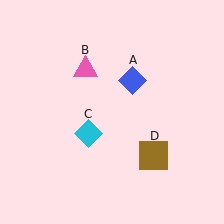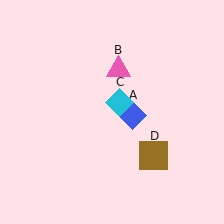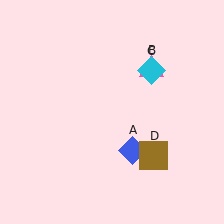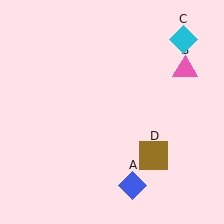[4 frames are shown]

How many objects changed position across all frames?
3 objects changed position: blue diamond (object A), pink triangle (object B), cyan diamond (object C).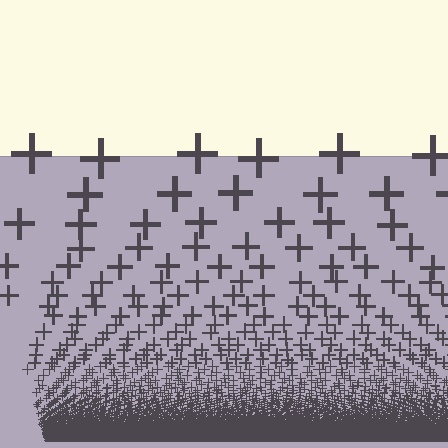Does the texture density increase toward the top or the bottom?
Density increases toward the bottom.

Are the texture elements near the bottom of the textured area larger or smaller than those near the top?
Smaller. The gradient is inverted — elements near the bottom are smaller and denser.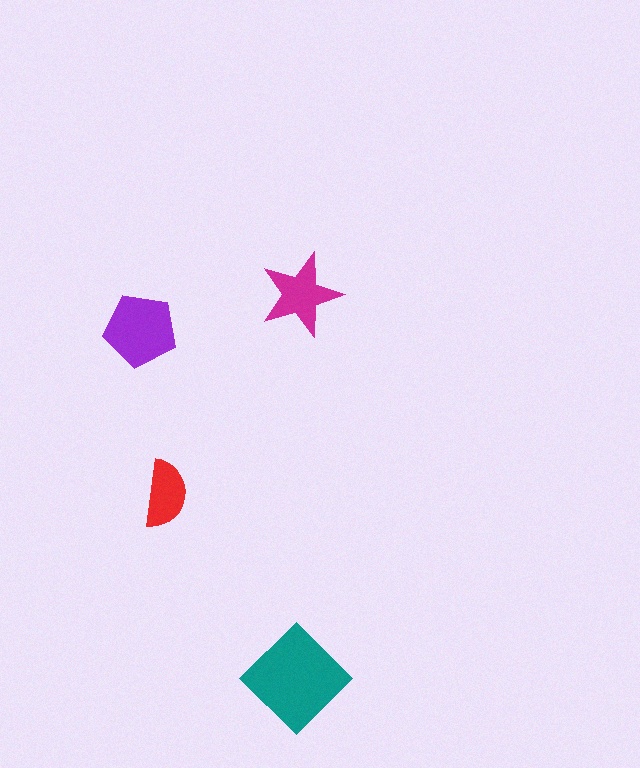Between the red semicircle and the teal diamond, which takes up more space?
The teal diamond.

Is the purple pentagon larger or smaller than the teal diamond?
Smaller.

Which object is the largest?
The teal diamond.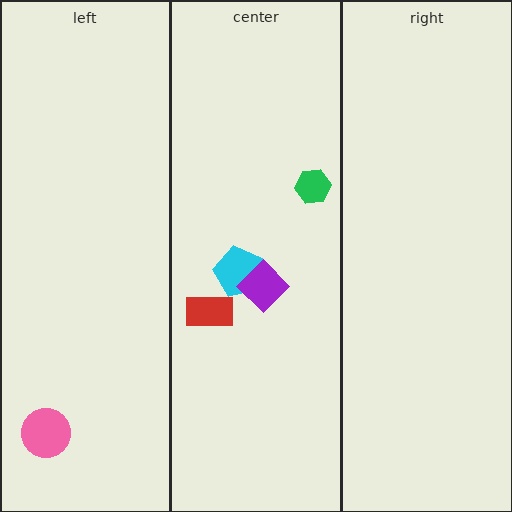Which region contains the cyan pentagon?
The center region.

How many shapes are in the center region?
4.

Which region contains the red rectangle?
The center region.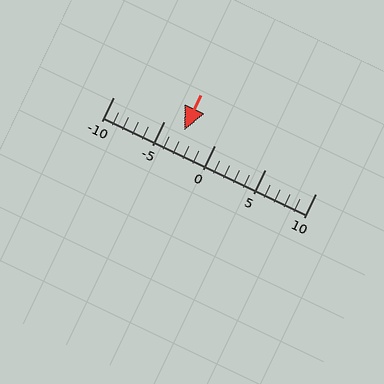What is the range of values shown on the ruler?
The ruler shows values from -10 to 10.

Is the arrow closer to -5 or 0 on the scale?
The arrow is closer to -5.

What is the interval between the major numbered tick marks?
The major tick marks are spaced 5 units apart.